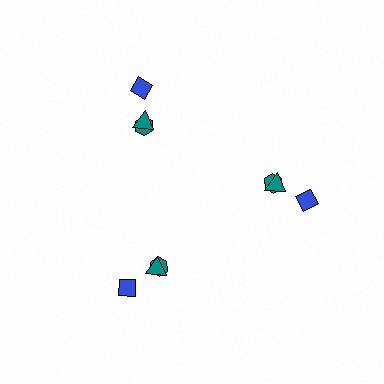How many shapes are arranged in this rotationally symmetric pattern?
There are 9 shapes, arranged in 3 groups of 3.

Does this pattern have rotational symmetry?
Yes, this pattern has 3-fold rotational symmetry. It looks the same after rotating 120 degrees around the center.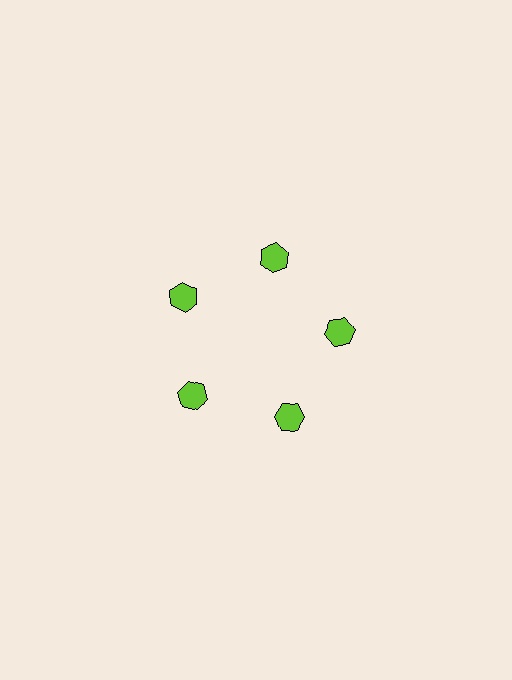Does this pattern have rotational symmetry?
Yes, this pattern has 5-fold rotational symmetry. It looks the same after rotating 72 degrees around the center.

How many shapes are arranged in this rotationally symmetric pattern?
There are 5 shapes, arranged in 5 groups of 1.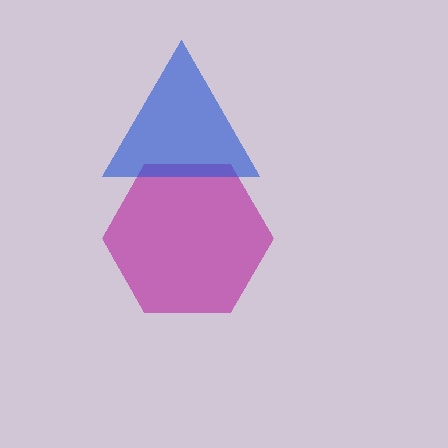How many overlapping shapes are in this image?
There are 2 overlapping shapes in the image.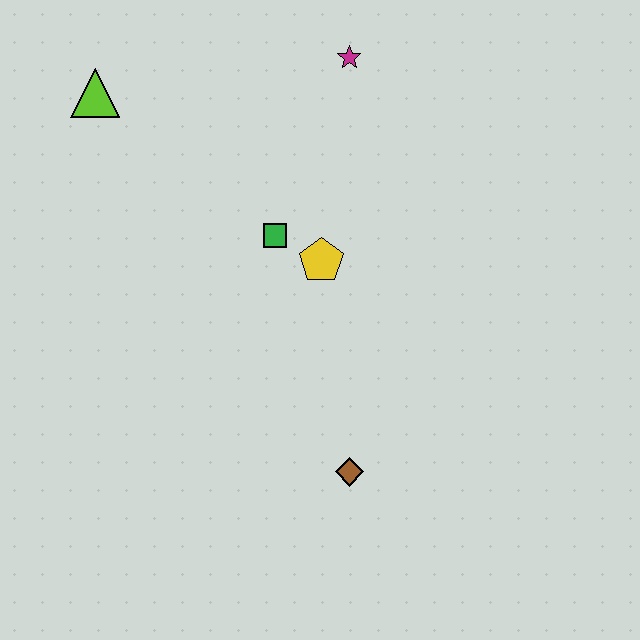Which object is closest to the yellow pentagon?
The green square is closest to the yellow pentagon.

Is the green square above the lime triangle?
No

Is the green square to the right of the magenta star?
No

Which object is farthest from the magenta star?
The brown diamond is farthest from the magenta star.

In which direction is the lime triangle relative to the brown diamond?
The lime triangle is above the brown diamond.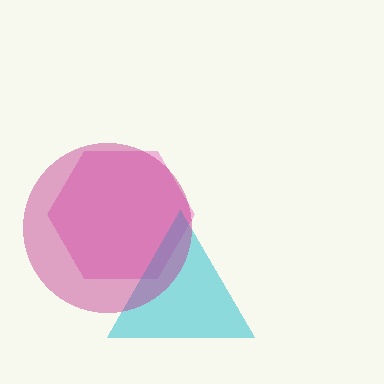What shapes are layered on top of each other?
The layered shapes are: a pink hexagon, a cyan triangle, a magenta circle.